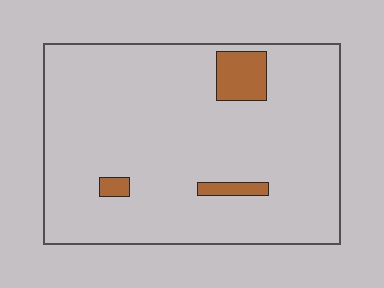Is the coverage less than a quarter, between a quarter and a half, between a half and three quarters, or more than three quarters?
Less than a quarter.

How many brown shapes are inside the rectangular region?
3.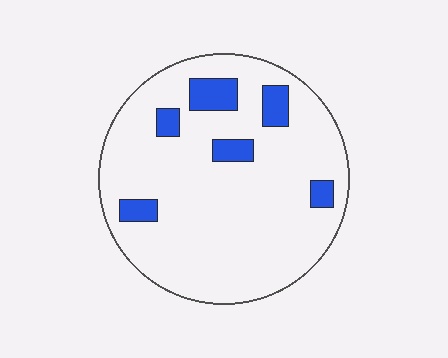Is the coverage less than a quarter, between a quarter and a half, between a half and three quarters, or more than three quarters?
Less than a quarter.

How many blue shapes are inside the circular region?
6.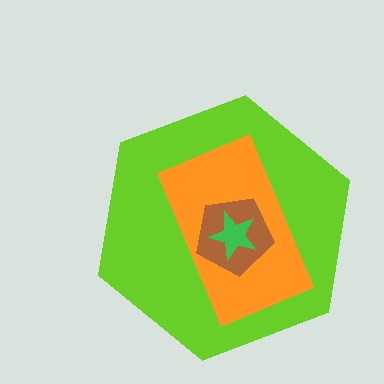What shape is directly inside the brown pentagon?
The green star.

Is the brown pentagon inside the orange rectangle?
Yes.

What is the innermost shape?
The green star.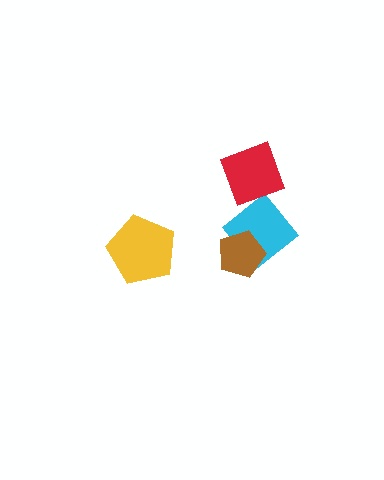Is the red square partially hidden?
No, no other shape covers it.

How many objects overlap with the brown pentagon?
1 object overlaps with the brown pentagon.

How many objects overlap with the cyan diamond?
1 object overlaps with the cyan diamond.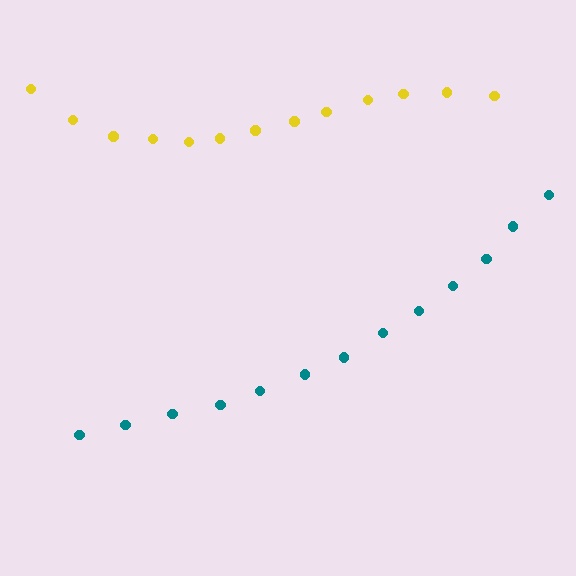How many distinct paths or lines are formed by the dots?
There are 2 distinct paths.